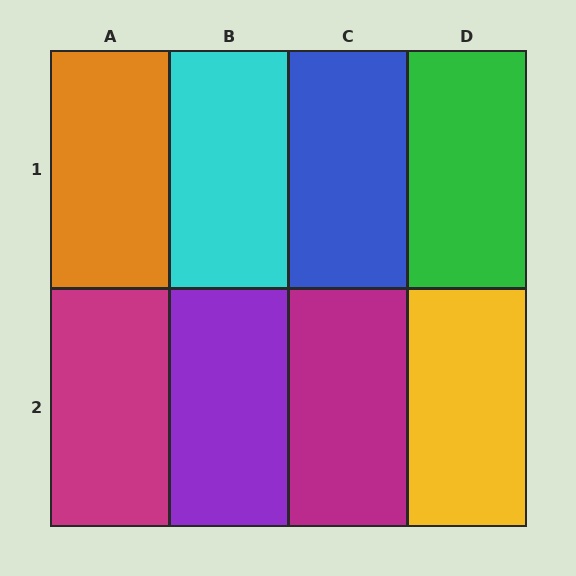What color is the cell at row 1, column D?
Green.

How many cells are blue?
1 cell is blue.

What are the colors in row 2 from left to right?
Magenta, purple, magenta, yellow.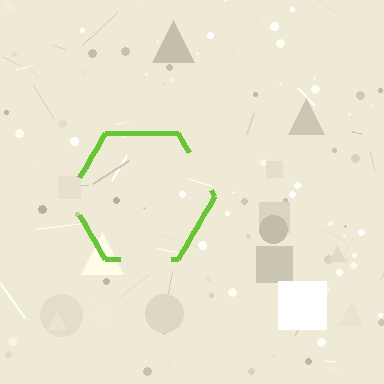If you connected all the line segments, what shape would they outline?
They would outline a hexagon.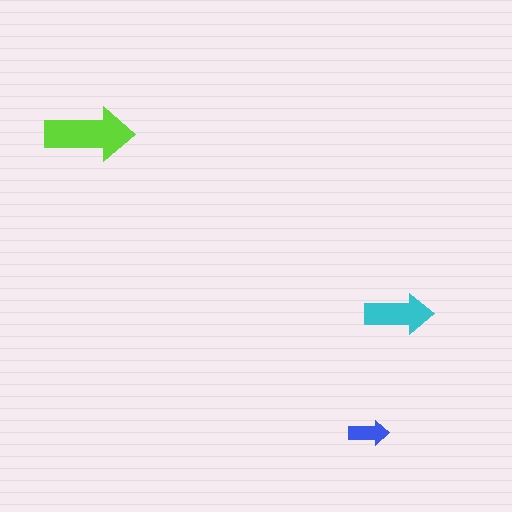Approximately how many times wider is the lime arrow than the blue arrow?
About 2 times wider.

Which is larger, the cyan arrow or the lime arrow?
The lime one.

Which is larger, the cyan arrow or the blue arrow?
The cyan one.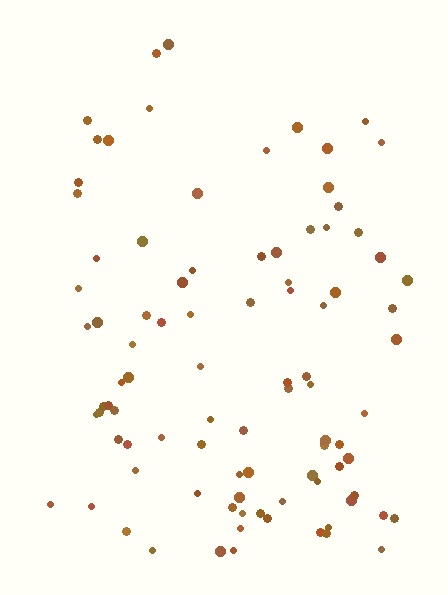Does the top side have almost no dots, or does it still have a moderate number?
Still a moderate number, just noticeably fewer than the bottom.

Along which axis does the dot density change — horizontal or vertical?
Vertical.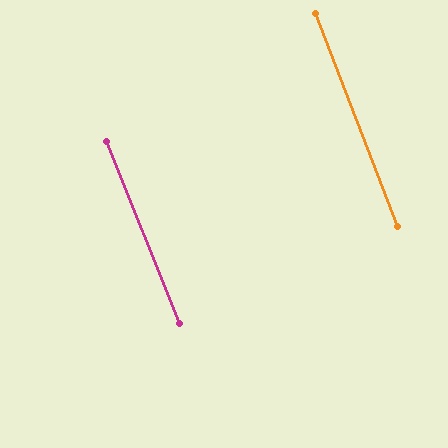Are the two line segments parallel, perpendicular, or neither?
Parallel — their directions differ by only 1.0°.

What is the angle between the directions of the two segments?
Approximately 1 degree.